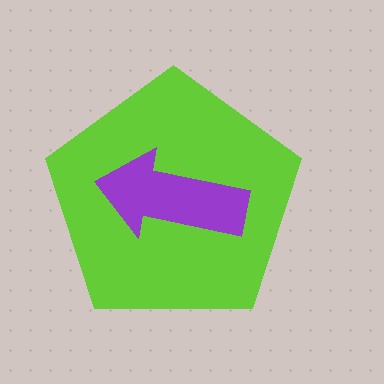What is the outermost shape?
The lime pentagon.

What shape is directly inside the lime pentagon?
The purple arrow.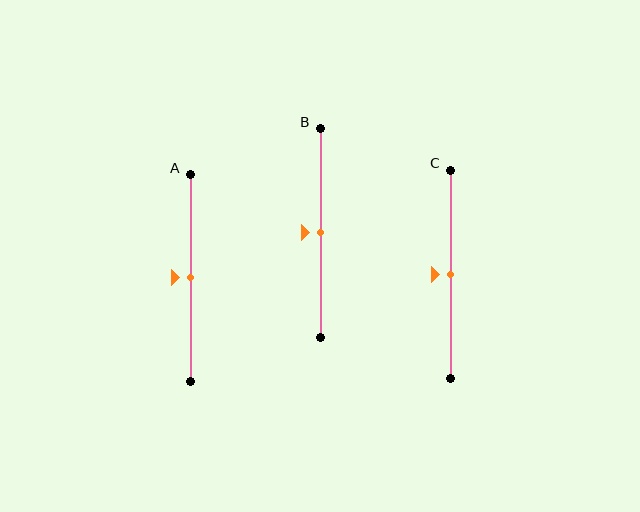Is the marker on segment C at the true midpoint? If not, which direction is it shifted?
Yes, the marker on segment C is at the true midpoint.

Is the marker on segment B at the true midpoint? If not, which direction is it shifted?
Yes, the marker on segment B is at the true midpoint.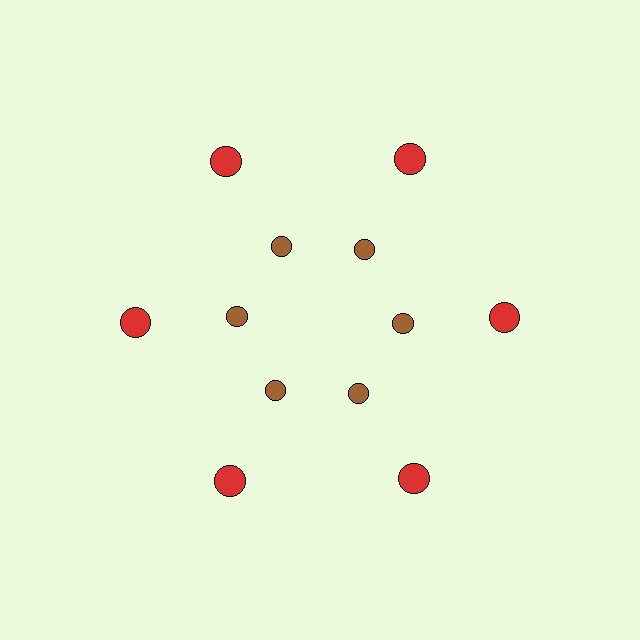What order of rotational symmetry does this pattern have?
This pattern has 6-fold rotational symmetry.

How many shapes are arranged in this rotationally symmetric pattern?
There are 12 shapes, arranged in 6 groups of 2.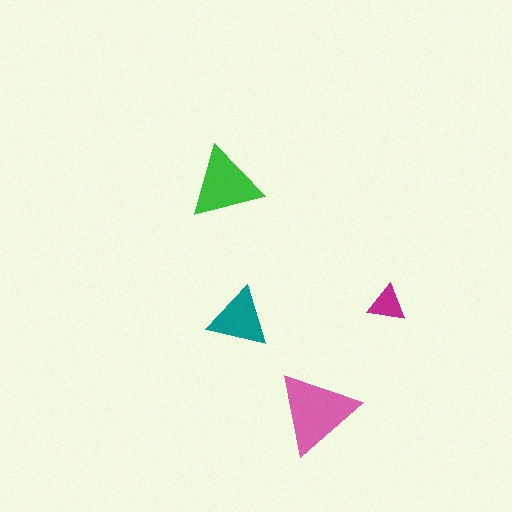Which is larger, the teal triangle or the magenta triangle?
The teal one.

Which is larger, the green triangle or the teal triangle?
The green one.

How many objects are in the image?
There are 4 objects in the image.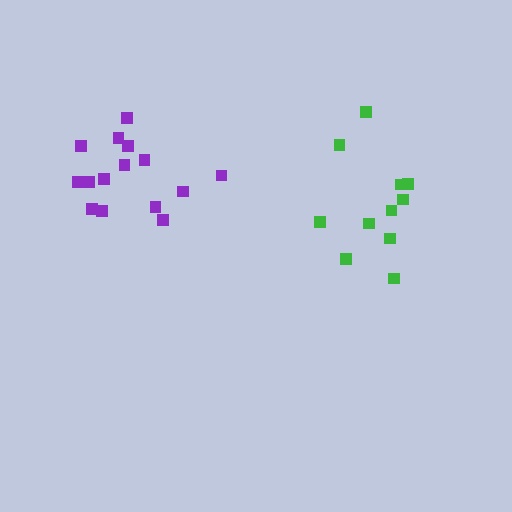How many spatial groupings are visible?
There are 2 spatial groupings.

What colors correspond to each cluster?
The clusters are colored: purple, green.